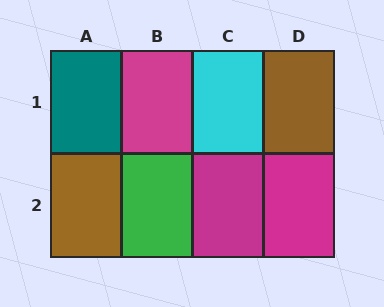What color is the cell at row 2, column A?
Brown.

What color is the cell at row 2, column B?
Green.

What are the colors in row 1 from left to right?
Teal, magenta, cyan, brown.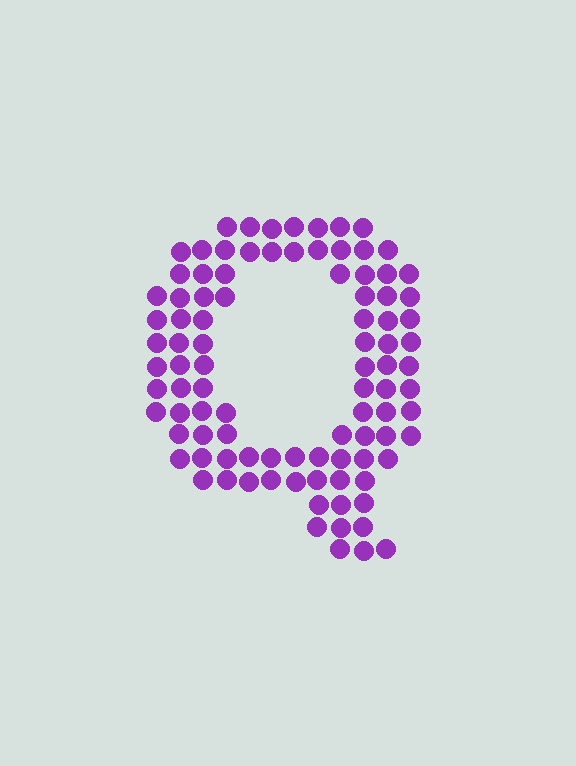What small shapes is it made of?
It is made of small circles.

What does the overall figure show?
The overall figure shows the letter Q.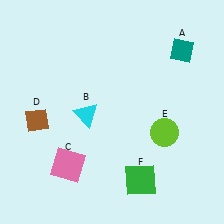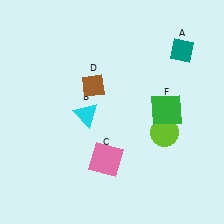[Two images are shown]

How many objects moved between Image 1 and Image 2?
3 objects moved between the two images.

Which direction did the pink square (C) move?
The pink square (C) moved right.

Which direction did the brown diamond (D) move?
The brown diamond (D) moved right.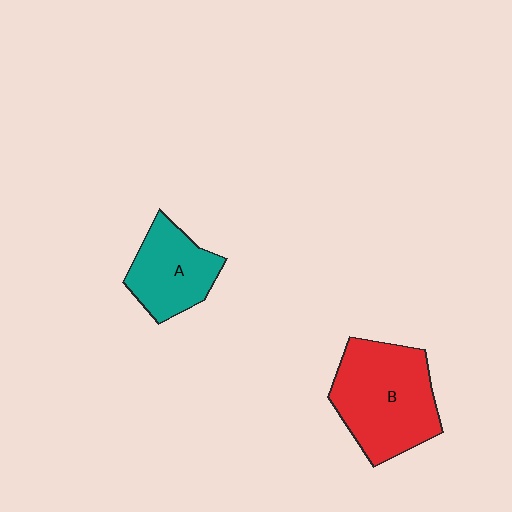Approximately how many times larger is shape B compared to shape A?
Approximately 1.6 times.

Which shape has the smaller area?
Shape A (teal).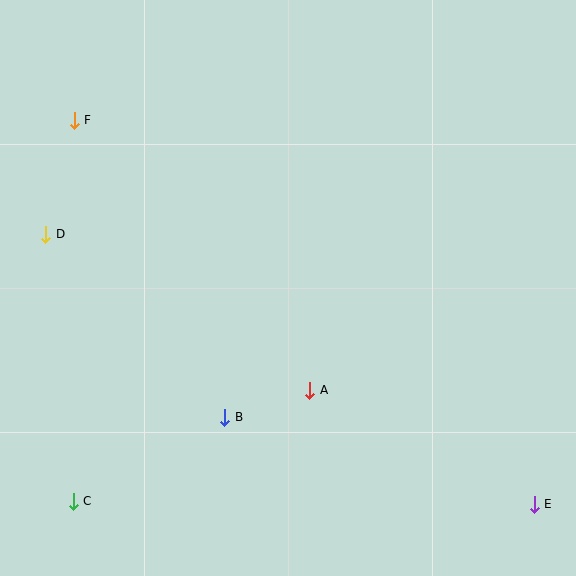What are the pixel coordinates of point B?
Point B is at (225, 417).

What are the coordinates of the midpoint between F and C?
The midpoint between F and C is at (74, 311).